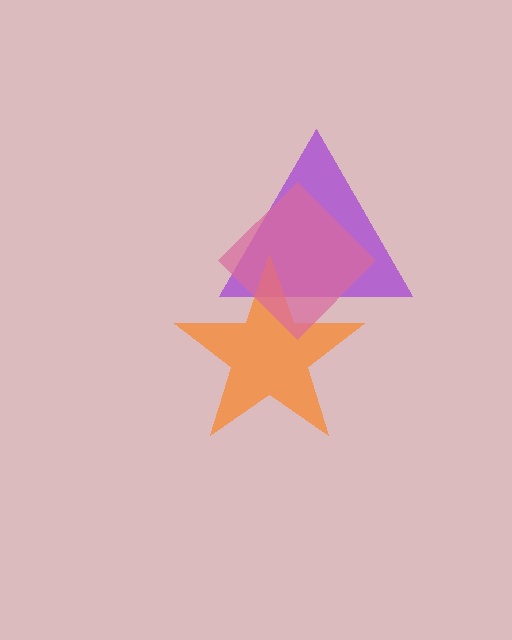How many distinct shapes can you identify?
There are 3 distinct shapes: a purple triangle, an orange star, a pink diamond.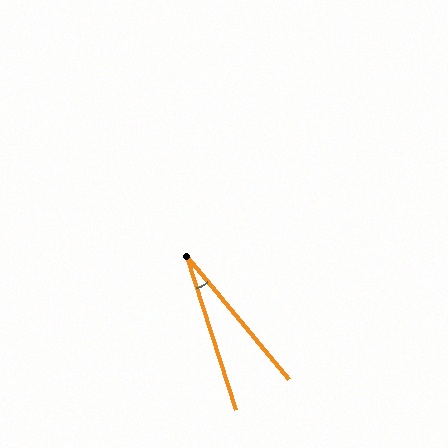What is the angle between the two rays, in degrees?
Approximately 22 degrees.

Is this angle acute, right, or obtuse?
It is acute.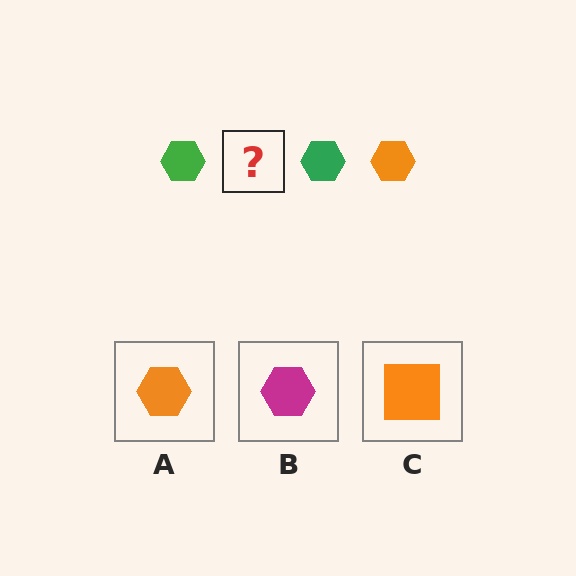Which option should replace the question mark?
Option A.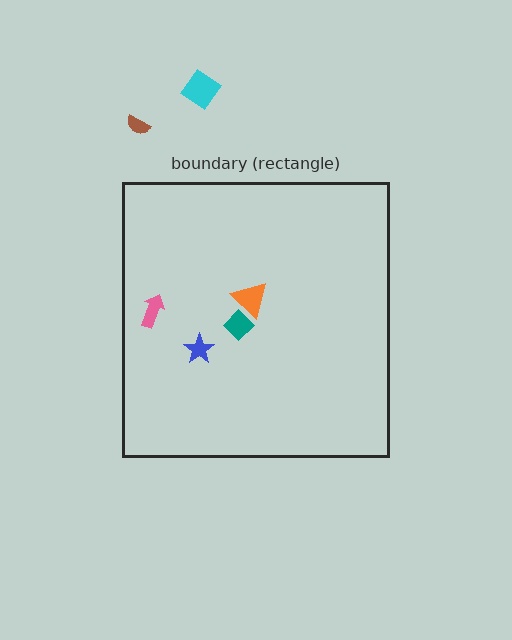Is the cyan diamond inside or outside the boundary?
Outside.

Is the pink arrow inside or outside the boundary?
Inside.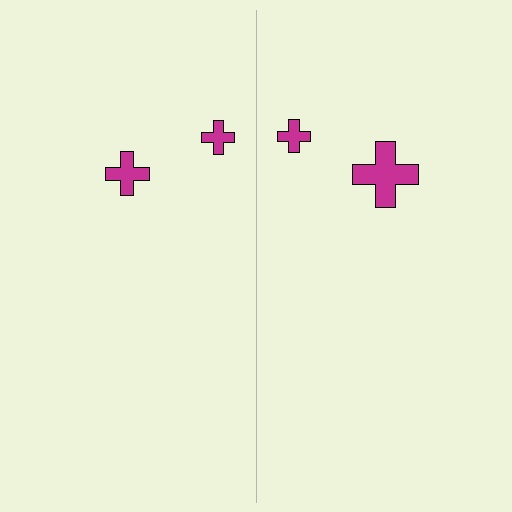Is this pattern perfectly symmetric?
No, the pattern is not perfectly symmetric. The magenta cross on the right side has a different size than its mirror counterpart.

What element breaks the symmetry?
The magenta cross on the right side has a different size than its mirror counterpart.